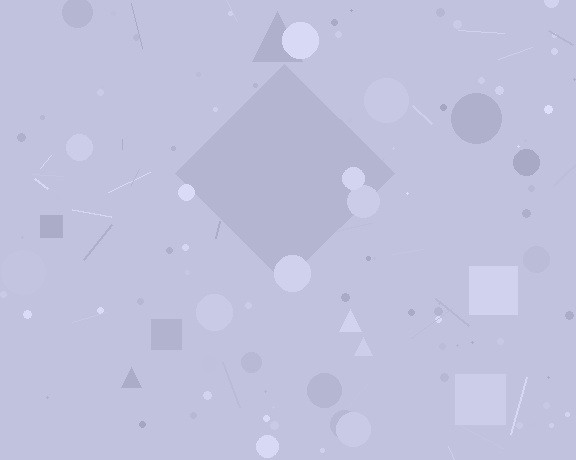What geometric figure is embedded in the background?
A diamond is embedded in the background.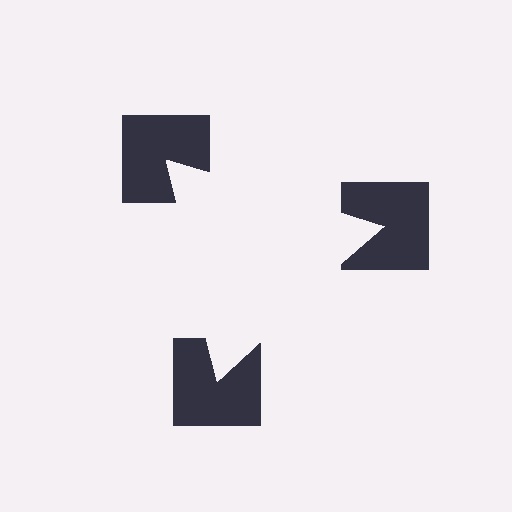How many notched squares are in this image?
There are 3 — one at each vertex of the illusory triangle.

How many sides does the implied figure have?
3 sides.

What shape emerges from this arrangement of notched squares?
An illusory triangle — its edges are inferred from the aligned wedge cuts in the notched squares, not physically drawn.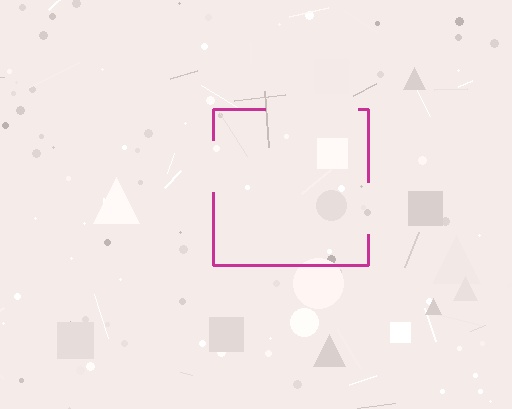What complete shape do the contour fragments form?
The contour fragments form a square.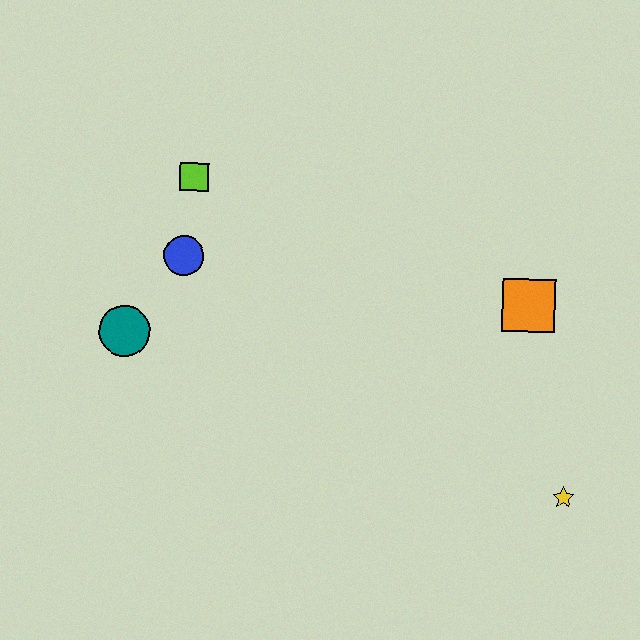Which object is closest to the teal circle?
The blue circle is closest to the teal circle.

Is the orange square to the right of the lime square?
Yes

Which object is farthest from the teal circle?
The yellow star is farthest from the teal circle.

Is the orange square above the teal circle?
Yes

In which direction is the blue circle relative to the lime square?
The blue circle is below the lime square.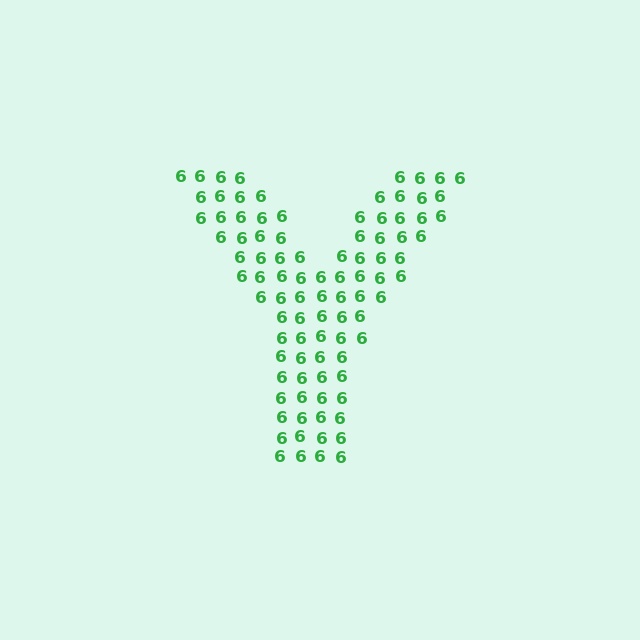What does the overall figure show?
The overall figure shows the letter Y.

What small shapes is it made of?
It is made of small digit 6's.